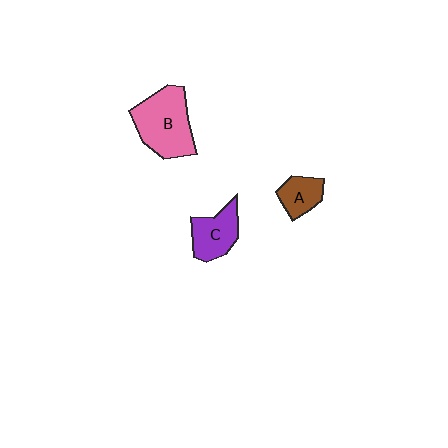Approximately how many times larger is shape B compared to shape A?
Approximately 2.3 times.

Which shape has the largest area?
Shape B (pink).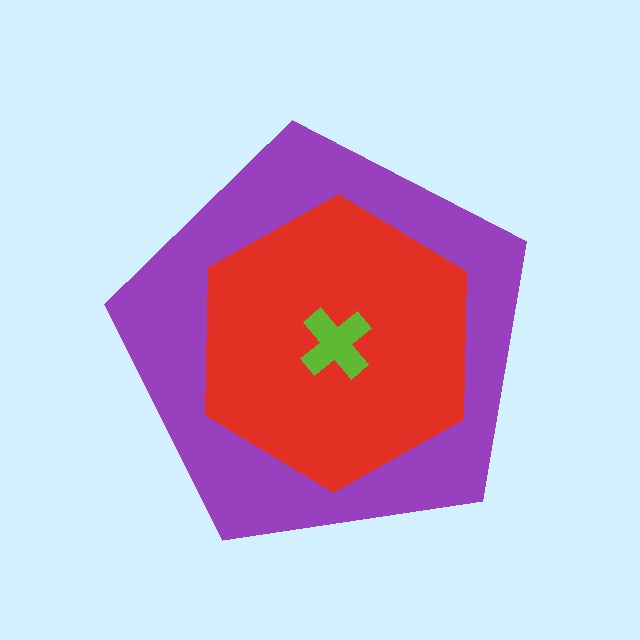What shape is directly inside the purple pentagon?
The red hexagon.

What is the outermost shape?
The purple pentagon.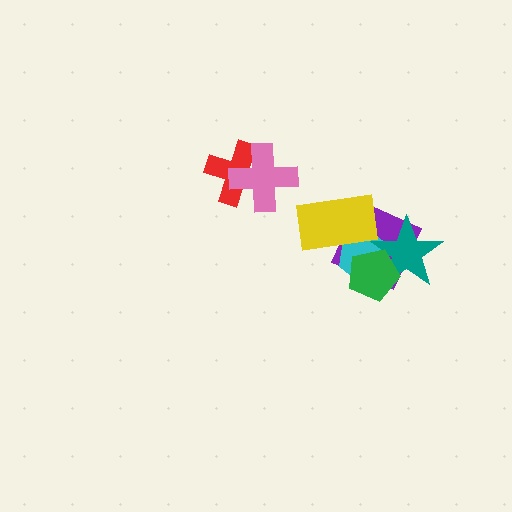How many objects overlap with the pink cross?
1 object overlaps with the pink cross.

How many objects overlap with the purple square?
4 objects overlap with the purple square.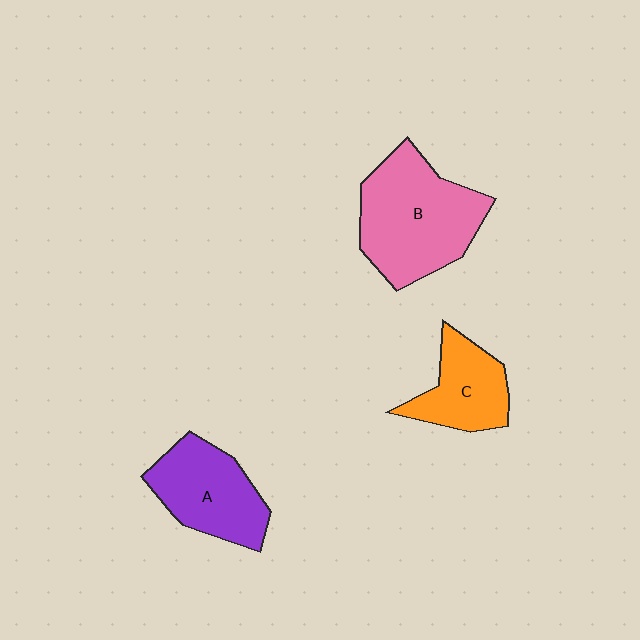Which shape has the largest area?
Shape B (pink).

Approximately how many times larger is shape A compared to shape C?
Approximately 1.3 times.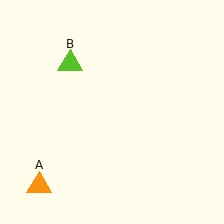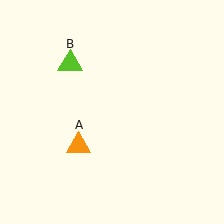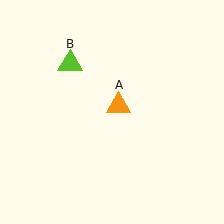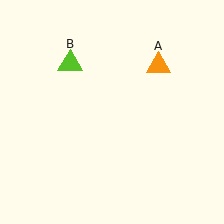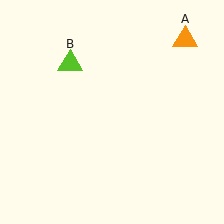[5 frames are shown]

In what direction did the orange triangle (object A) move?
The orange triangle (object A) moved up and to the right.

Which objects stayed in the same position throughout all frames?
Lime triangle (object B) remained stationary.